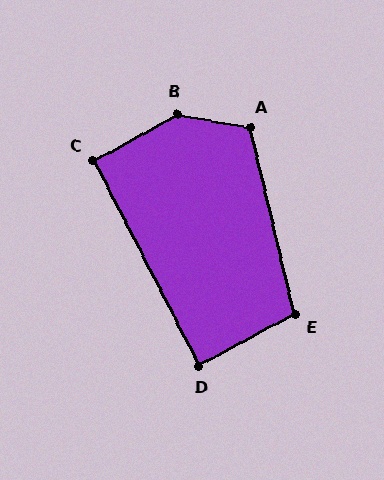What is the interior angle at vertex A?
Approximately 114 degrees (obtuse).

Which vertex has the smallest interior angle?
D, at approximately 88 degrees.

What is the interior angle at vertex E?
Approximately 105 degrees (obtuse).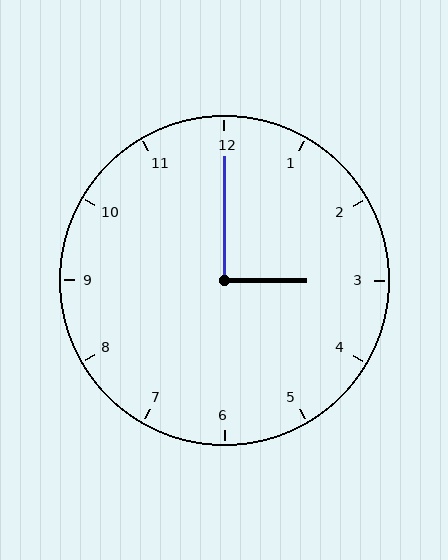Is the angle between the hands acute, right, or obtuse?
It is right.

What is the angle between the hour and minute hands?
Approximately 90 degrees.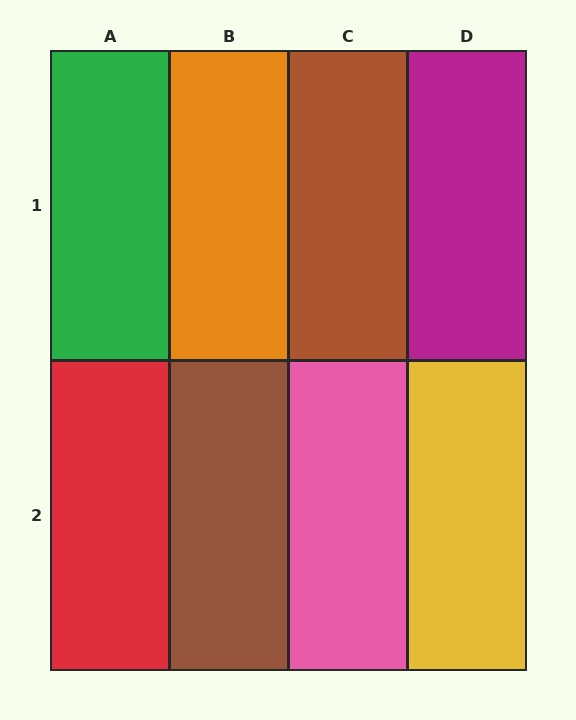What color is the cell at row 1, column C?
Brown.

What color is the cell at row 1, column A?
Green.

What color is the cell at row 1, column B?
Orange.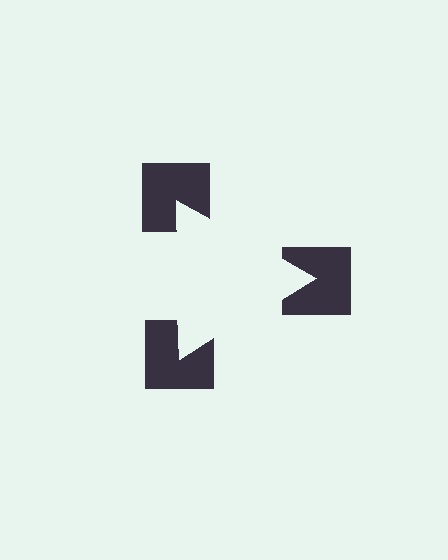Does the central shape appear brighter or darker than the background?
It typically appears slightly brighter than the background, even though no actual brightness change is drawn.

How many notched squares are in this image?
There are 3 — one at each vertex of the illusory triangle.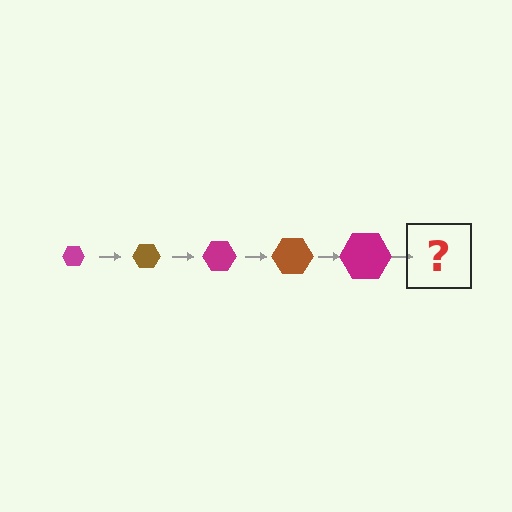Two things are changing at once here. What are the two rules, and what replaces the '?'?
The two rules are that the hexagon grows larger each step and the color cycles through magenta and brown. The '?' should be a brown hexagon, larger than the previous one.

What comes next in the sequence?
The next element should be a brown hexagon, larger than the previous one.